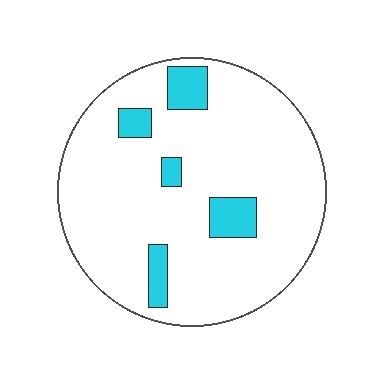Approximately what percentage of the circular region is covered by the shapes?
Approximately 10%.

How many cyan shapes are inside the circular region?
5.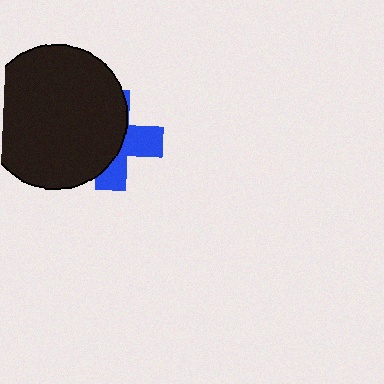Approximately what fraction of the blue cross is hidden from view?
Roughly 60% of the blue cross is hidden behind the black circle.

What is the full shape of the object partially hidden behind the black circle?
The partially hidden object is a blue cross.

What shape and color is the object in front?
The object in front is a black circle.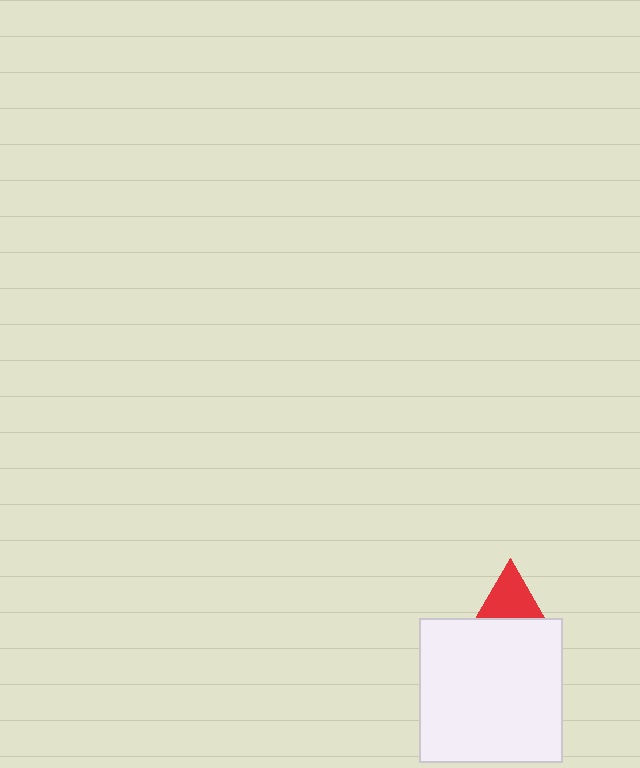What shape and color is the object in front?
The object in front is a white square.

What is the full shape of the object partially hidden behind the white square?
The partially hidden object is a red triangle.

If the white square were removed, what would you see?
You would see the complete red triangle.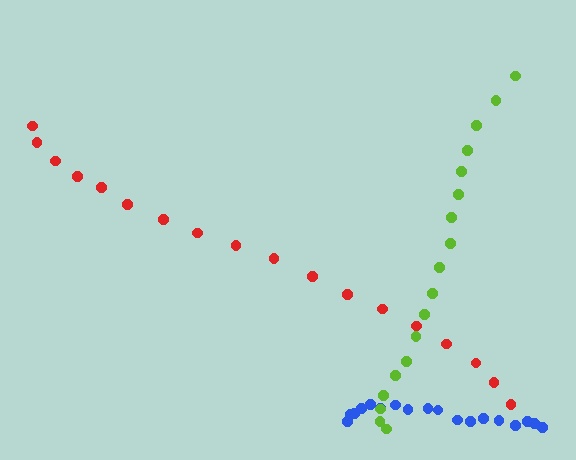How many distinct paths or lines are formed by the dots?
There are 3 distinct paths.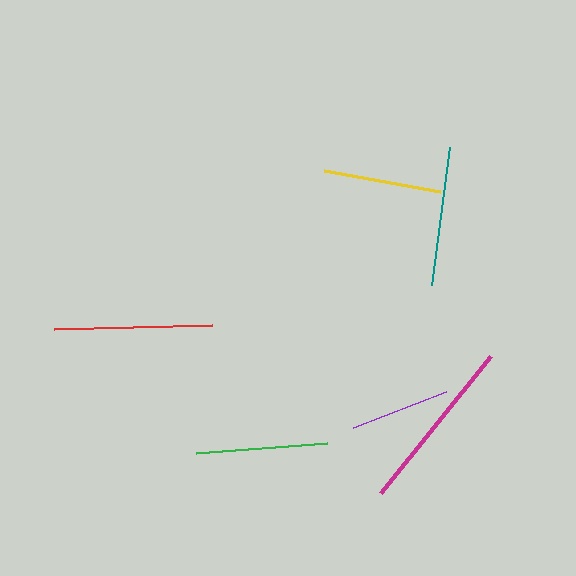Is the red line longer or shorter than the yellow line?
The red line is longer than the yellow line.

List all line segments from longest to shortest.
From longest to shortest: magenta, red, teal, green, yellow, purple.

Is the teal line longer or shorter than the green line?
The teal line is longer than the green line.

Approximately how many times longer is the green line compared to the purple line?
The green line is approximately 1.3 times the length of the purple line.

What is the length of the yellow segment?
The yellow segment is approximately 118 pixels long.